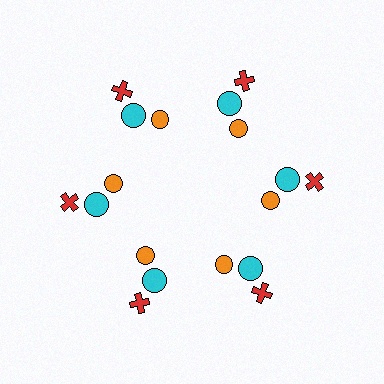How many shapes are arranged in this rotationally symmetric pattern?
There are 18 shapes, arranged in 6 groups of 3.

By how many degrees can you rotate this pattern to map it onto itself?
The pattern maps onto itself every 60 degrees of rotation.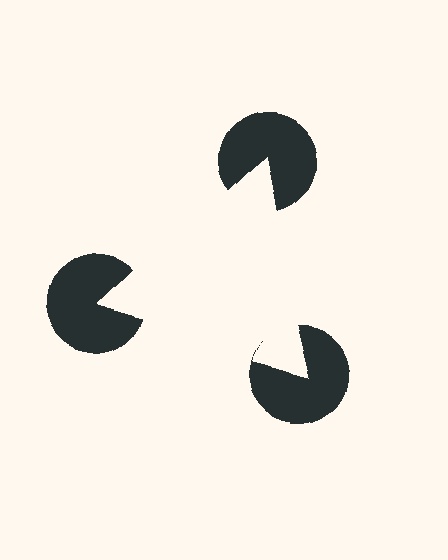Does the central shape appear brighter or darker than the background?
It typically appears slightly brighter than the background, even though no actual brightness change is drawn.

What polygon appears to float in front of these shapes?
An illusory triangle — its edges are inferred from the aligned wedge cuts in the pac-man discs, not physically drawn.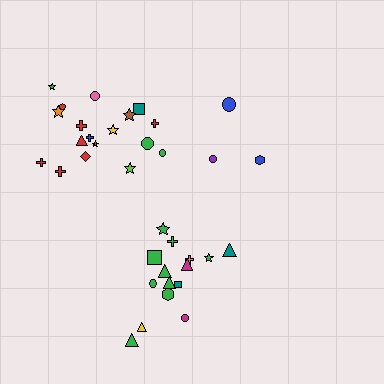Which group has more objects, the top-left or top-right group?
The top-left group.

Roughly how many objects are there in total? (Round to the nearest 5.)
Roughly 35 objects in total.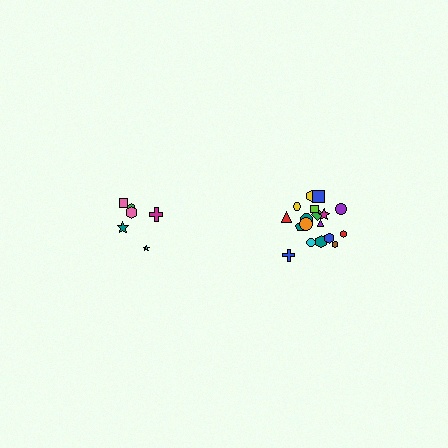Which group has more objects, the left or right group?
The right group.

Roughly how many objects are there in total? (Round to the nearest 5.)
Roughly 25 objects in total.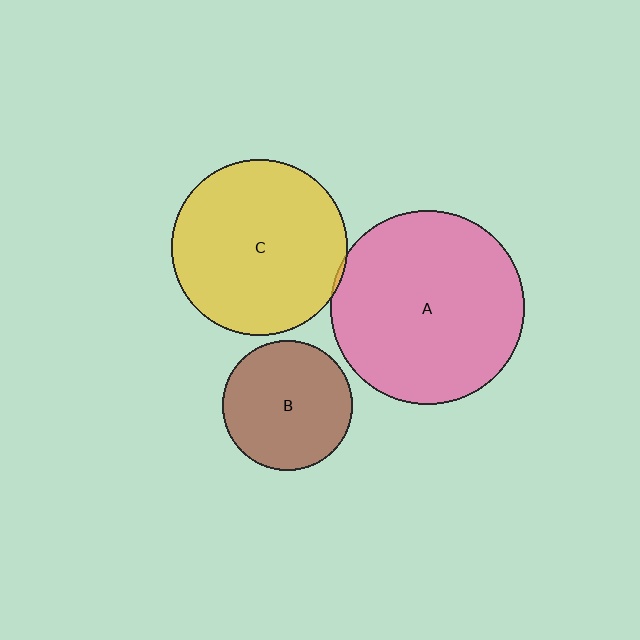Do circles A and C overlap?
Yes.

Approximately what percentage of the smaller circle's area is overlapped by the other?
Approximately 5%.